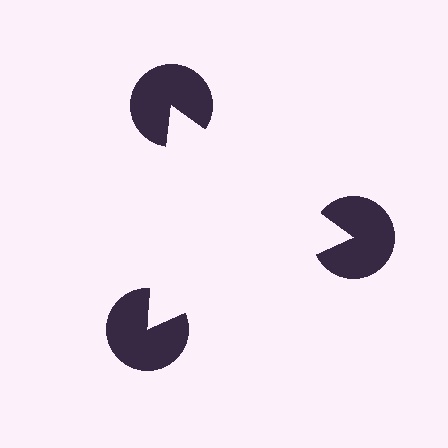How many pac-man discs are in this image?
There are 3 — one at each vertex of the illusory triangle.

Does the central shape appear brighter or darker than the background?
It typically appears slightly brighter than the background, even though no actual brightness change is drawn.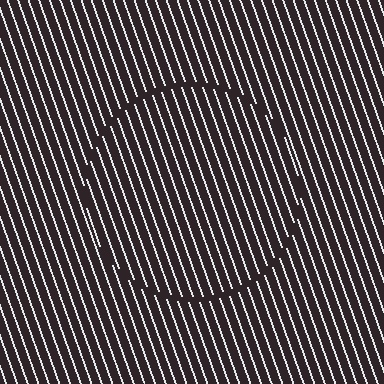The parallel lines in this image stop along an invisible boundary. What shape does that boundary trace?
An illusory circle. The interior of the shape contains the same grating, shifted by half a period — the contour is defined by the phase discontinuity where line-ends from the inner and outer gratings abut.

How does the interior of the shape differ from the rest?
The interior of the shape contains the same grating, shifted by half a period — the contour is defined by the phase discontinuity where line-ends from the inner and outer gratings abut.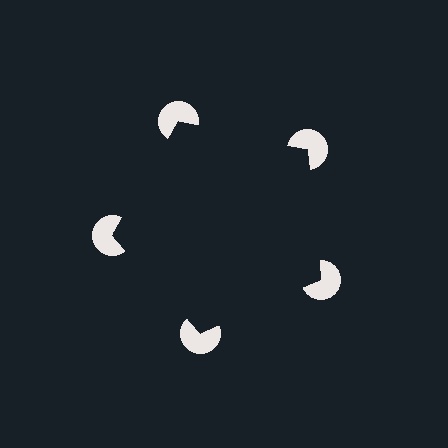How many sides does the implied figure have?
5 sides.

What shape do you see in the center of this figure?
An illusory pentagon — its edges are inferred from the aligned wedge cuts in the pac-man discs, not physically drawn.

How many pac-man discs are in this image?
There are 5 — one at each vertex of the illusory pentagon.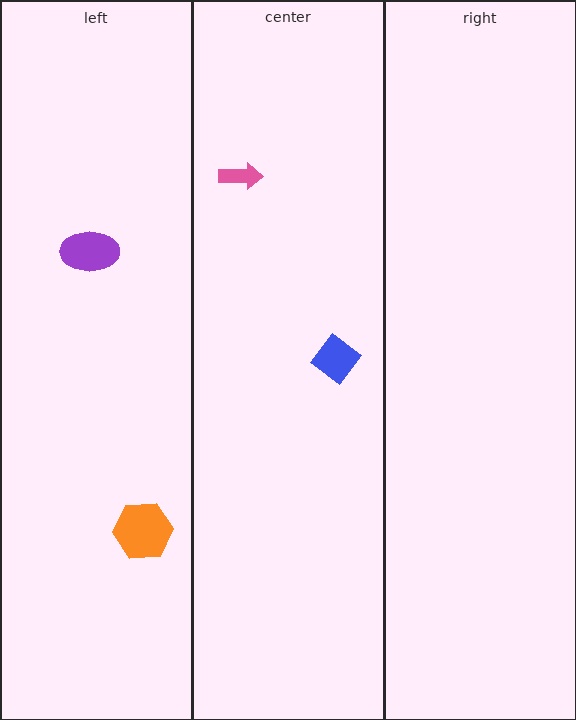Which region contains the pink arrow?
The center region.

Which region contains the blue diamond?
The center region.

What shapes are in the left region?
The purple ellipse, the orange hexagon.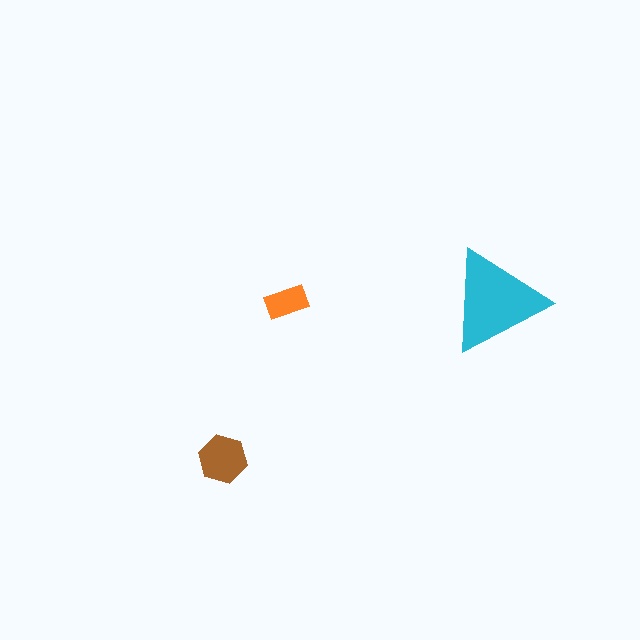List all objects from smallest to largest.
The orange rectangle, the brown hexagon, the cyan triangle.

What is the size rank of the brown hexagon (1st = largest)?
2nd.